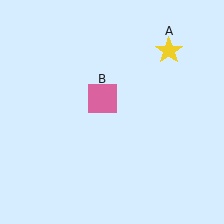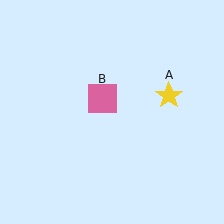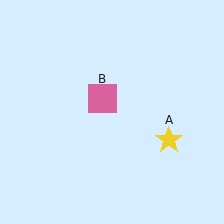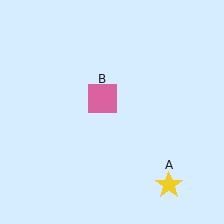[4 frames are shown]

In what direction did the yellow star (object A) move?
The yellow star (object A) moved down.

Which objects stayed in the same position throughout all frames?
Pink square (object B) remained stationary.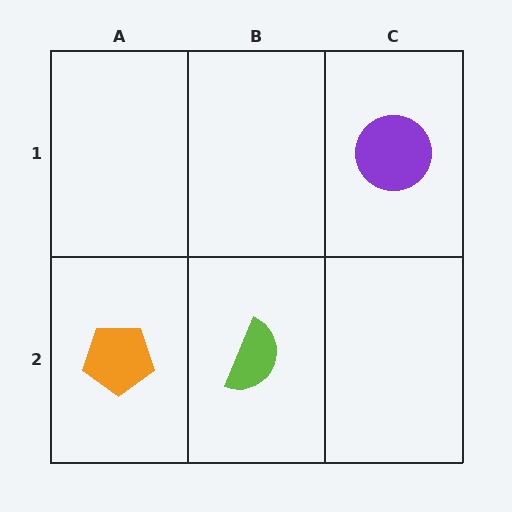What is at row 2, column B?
A lime semicircle.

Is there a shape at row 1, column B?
No, that cell is empty.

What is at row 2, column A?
An orange pentagon.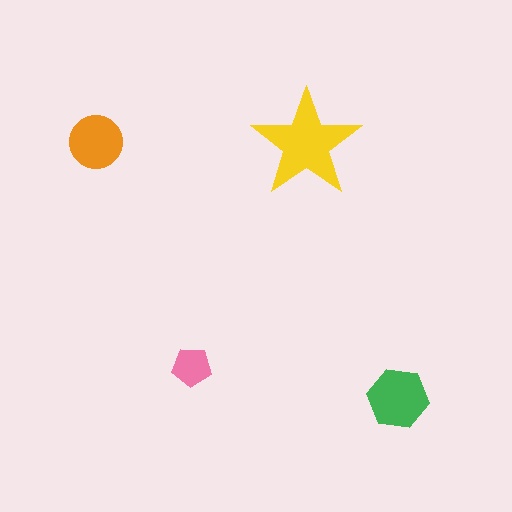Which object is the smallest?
The pink pentagon.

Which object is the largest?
The yellow star.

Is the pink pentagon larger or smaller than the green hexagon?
Smaller.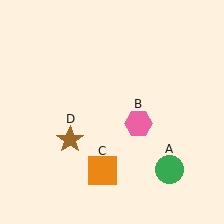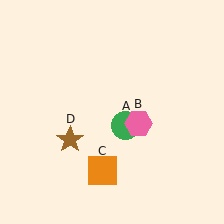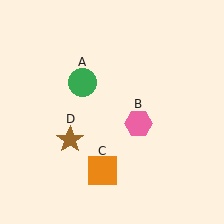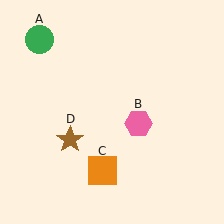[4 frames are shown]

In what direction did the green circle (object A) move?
The green circle (object A) moved up and to the left.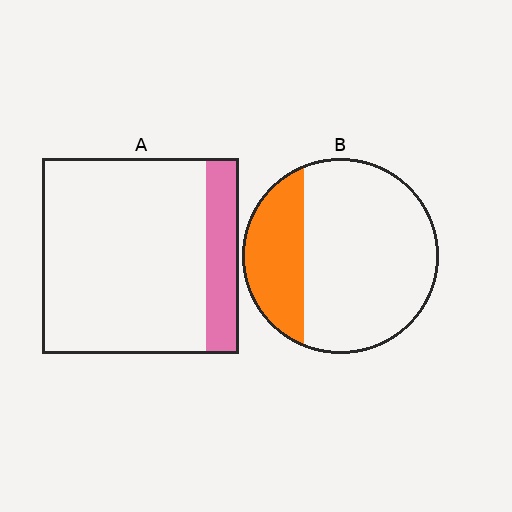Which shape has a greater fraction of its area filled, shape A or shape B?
Shape B.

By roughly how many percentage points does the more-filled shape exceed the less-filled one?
By roughly 10 percentage points (B over A).